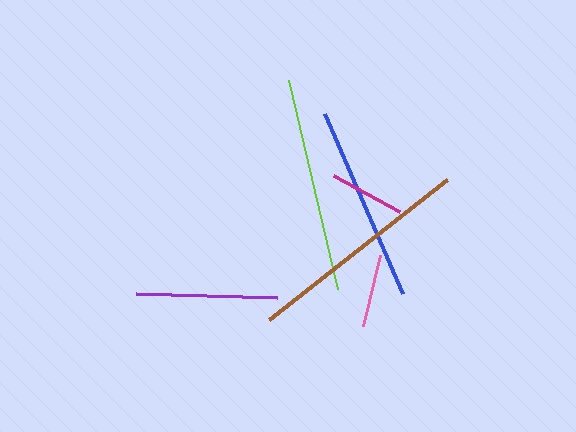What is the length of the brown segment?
The brown segment is approximately 226 pixels long.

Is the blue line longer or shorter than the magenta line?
The blue line is longer than the magenta line.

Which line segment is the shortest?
The pink line is the shortest at approximately 73 pixels.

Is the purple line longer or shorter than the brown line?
The brown line is longer than the purple line.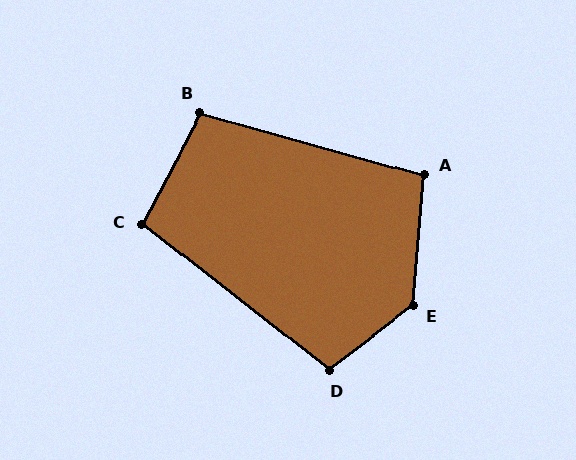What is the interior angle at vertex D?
Approximately 104 degrees (obtuse).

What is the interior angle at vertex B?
Approximately 102 degrees (obtuse).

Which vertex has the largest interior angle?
E, at approximately 132 degrees.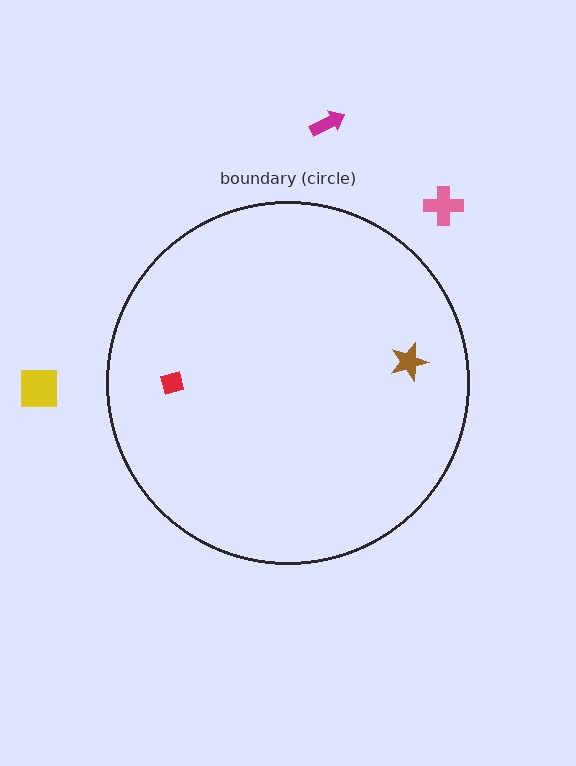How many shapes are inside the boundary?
2 inside, 3 outside.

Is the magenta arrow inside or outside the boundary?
Outside.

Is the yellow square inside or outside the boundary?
Outside.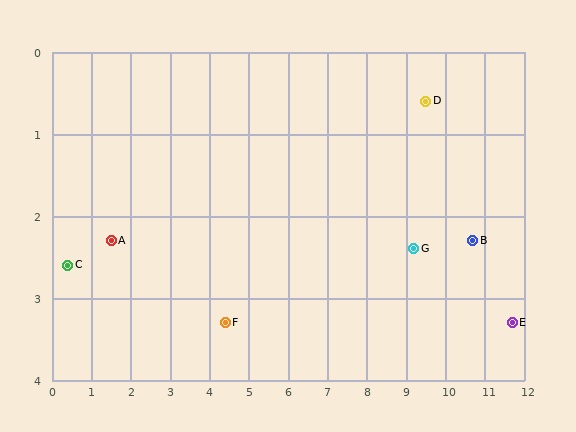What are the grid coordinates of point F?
Point F is at approximately (4.4, 3.3).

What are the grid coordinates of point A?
Point A is at approximately (1.5, 2.3).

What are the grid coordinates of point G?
Point G is at approximately (9.2, 2.4).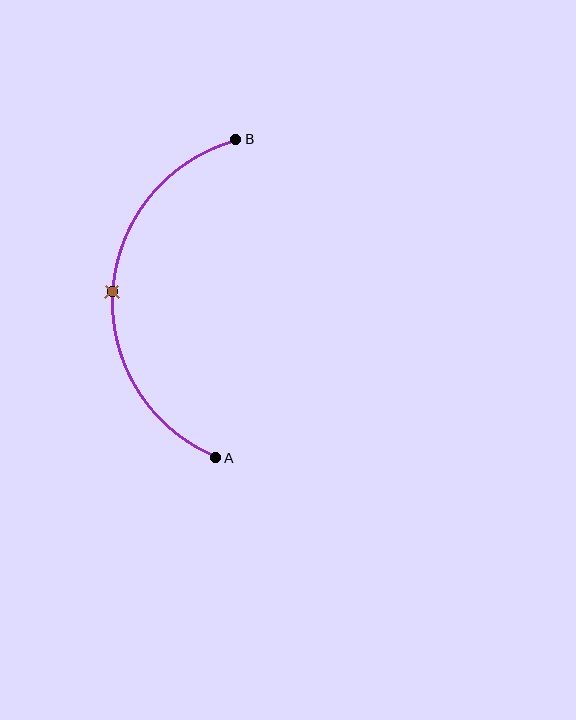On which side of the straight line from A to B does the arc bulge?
The arc bulges to the left of the straight line connecting A and B.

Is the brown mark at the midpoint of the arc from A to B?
Yes. The brown mark lies on the arc at equal arc-length from both A and B — it is the arc midpoint.